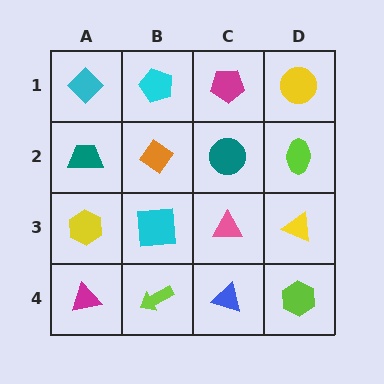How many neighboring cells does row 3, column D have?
3.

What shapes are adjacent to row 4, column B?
A cyan square (row 3, column B), a magenta triangle (row 4, column A), a blue triangle (row 4, column C).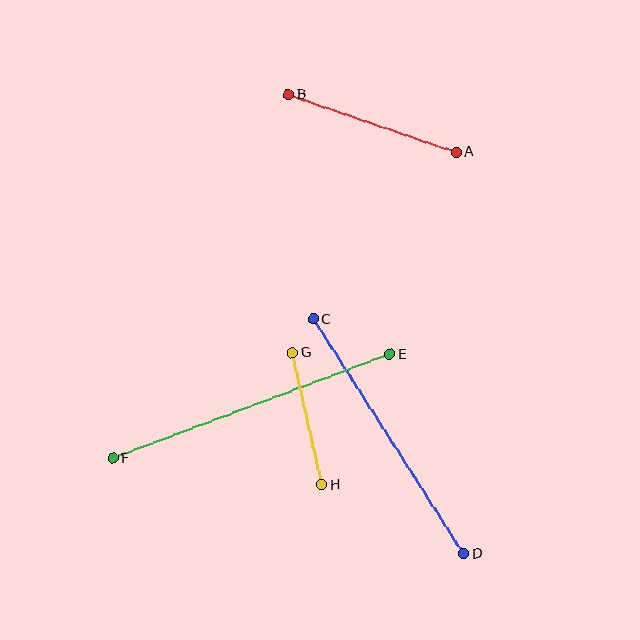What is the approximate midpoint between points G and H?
The midpoint is at approximately (307, 419) pixels.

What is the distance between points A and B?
The distance is approximately 177 pixels.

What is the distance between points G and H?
The distance is approximately 135 pixels.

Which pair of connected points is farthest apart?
Points E and F are farthest apart.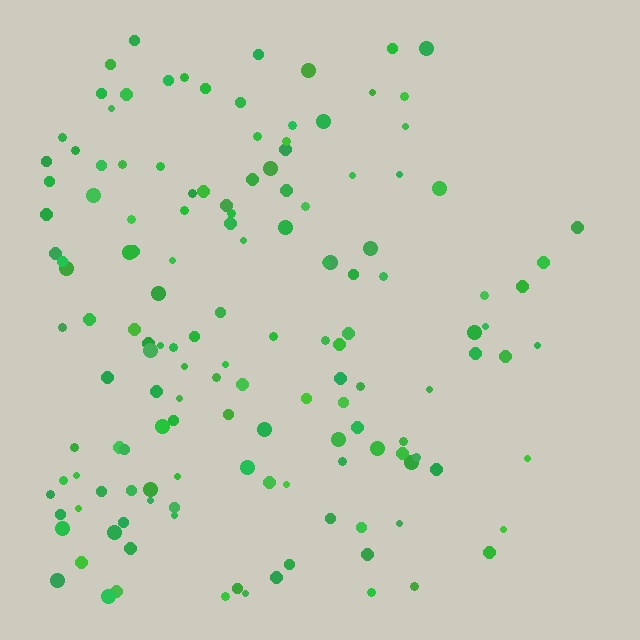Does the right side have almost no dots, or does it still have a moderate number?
Still a moderate number, just noticeably fewer than the left.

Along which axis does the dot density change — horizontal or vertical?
Horizontal.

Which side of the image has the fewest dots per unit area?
The right.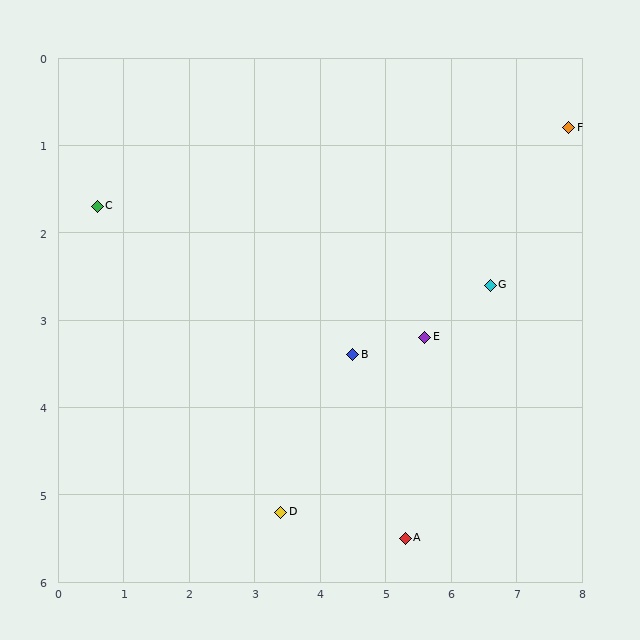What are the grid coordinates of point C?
Point C is at approximately (0.6, 1.7).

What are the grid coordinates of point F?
Point F is at approximately (7.8, 0.8).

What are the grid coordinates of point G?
Point G is at approximately (6.6, 2.6).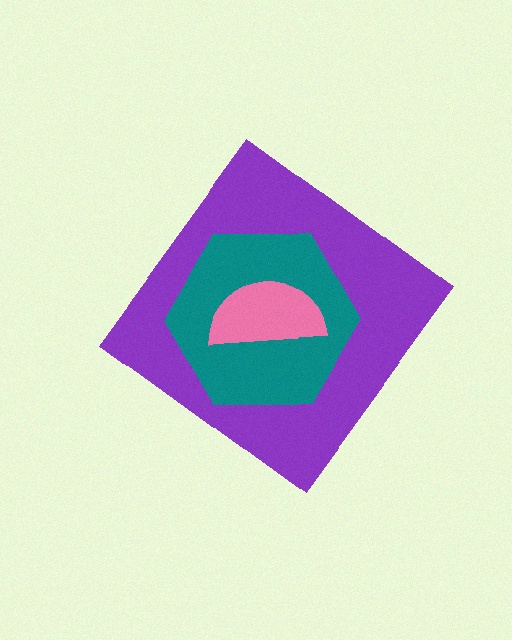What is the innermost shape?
The pink semicircle.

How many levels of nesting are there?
3.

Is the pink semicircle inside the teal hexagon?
Yes.